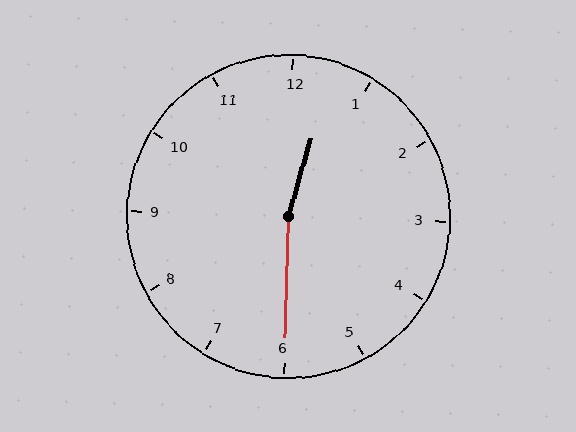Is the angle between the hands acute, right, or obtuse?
It is obtuse.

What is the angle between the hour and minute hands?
Approximately 165 degrees.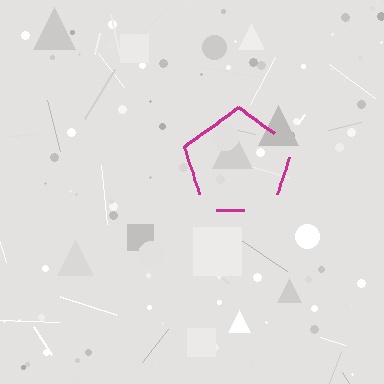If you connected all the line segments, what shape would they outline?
They would outline a pentagon.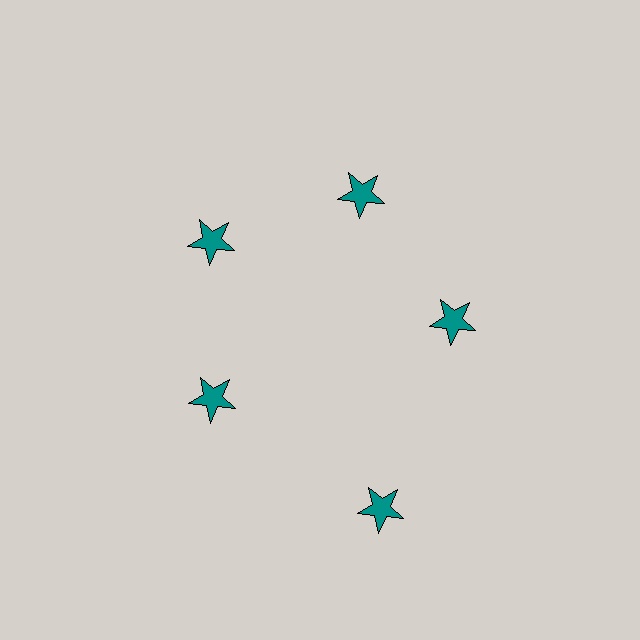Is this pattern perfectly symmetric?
No. The 5 teal stars are arranged in a ring, but one element near the 5 o'clock position is pushed outward from the center, breaking the 5-fold rotational symmetry.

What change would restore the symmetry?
The symmetry would be restored by moving it inward, back onto the ring so that all 5 stars sit at equal angles and equal distance from the center.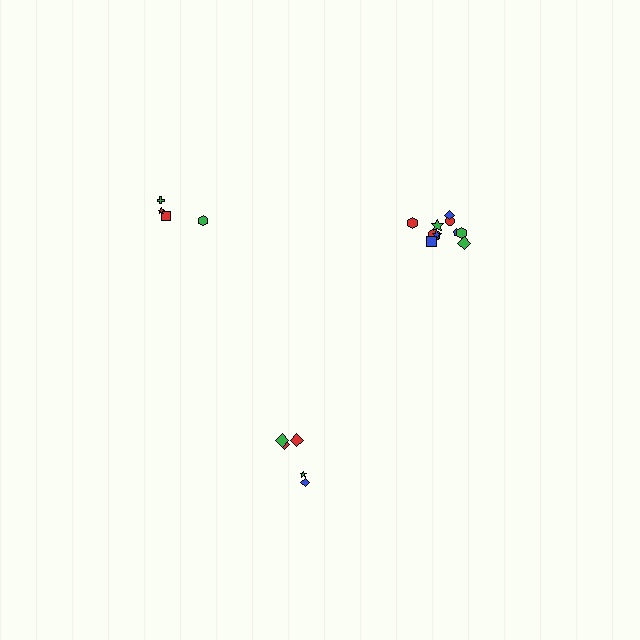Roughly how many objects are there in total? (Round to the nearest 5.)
Roughly 20 objects in total.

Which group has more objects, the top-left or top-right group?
The top-right group.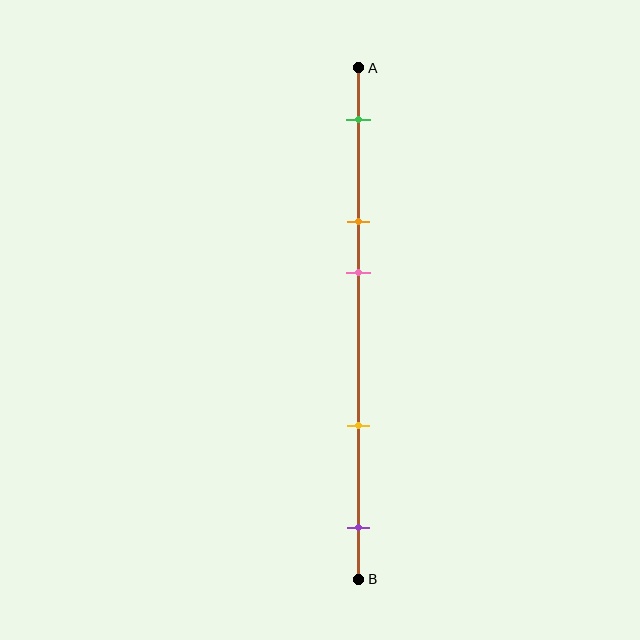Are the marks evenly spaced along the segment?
No, the marks are not evenly spaced.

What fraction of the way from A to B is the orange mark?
The orange mark is approximately 30% (0.3) of the way from A to B.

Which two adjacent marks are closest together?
The orange and pink marks are the closest adjacent pair.